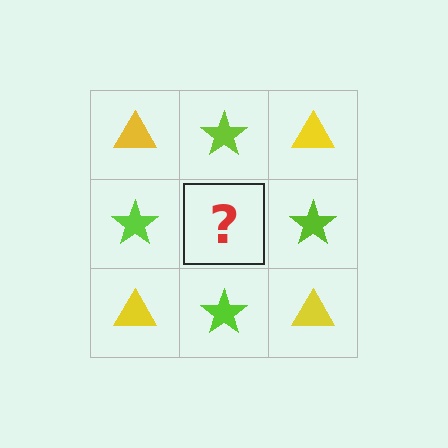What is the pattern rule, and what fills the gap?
The rule is that it alternates yellow triangle and lime star in a checkerboard pattern. The gap should be filled with a yellow triangle.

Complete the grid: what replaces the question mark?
The question mark should be replaced with a yellow triangle.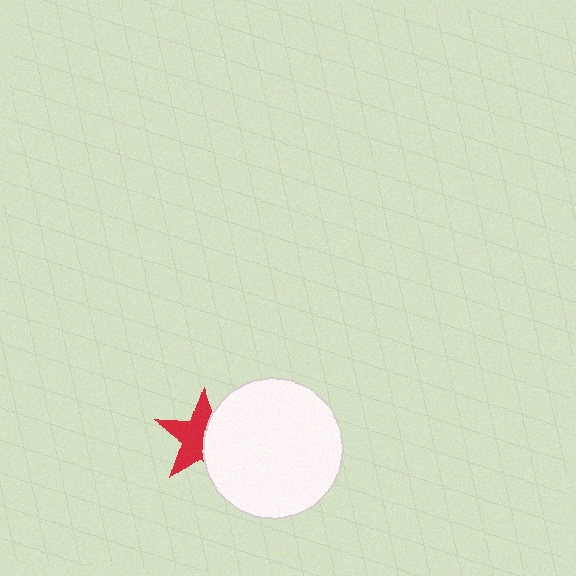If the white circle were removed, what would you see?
You would see the complete red star.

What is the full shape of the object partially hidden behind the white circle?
The partially hidden object is a red star.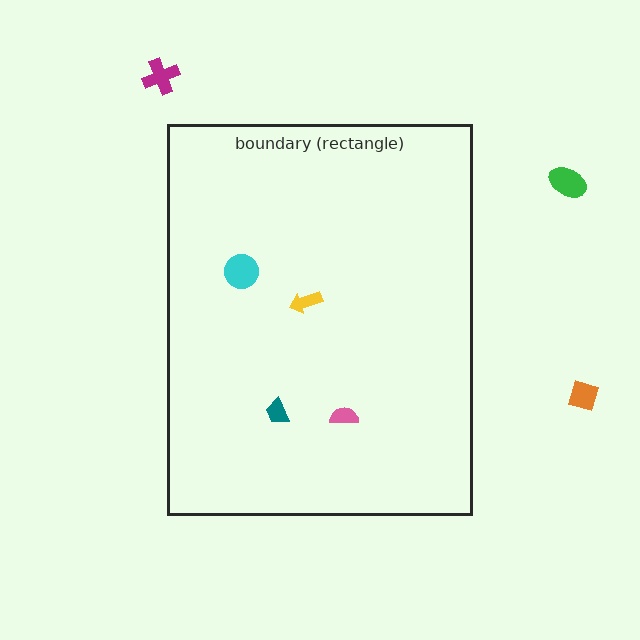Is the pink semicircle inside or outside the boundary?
Inside.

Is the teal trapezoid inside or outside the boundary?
Inside.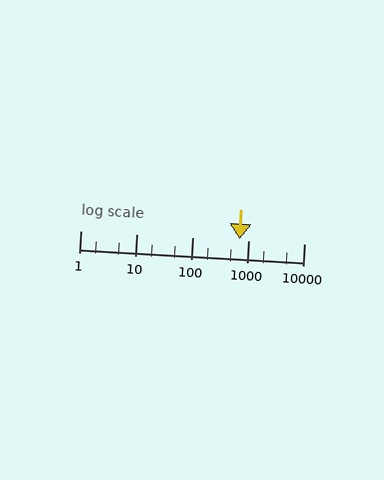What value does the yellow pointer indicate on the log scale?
The pointer indicates approximately 710.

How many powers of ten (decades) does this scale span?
The scale spans 4 decades, from 1 to 10000.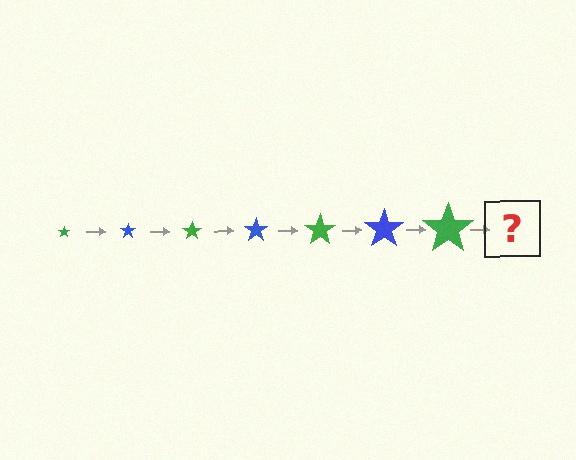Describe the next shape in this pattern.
It should be a blue star, larger than the previous one.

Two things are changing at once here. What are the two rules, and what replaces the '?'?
The two rules are that the star grows larger each step and the color cycles through green and blue. The '?' should be a blue star, larger than the previous one.